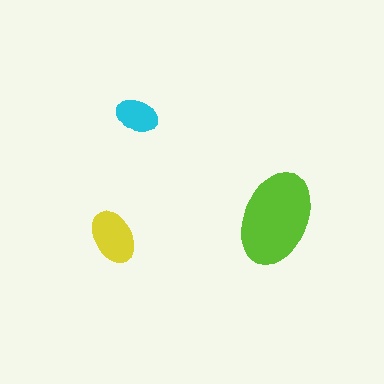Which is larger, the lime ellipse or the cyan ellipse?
The lime one.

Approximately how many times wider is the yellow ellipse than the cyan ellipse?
About 1.5 times wider.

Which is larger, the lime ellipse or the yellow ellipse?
The lime one.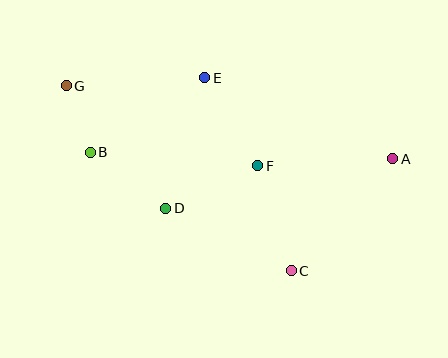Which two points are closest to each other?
Points B and G are closest to each other.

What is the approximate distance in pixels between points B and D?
The distance between B and D is approximately 94 pixels.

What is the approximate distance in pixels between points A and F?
The distance between A and F is approximately 135 pixels.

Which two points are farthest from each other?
Points A and G are farthest from each other.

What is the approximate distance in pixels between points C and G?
The distance between C and G is approximately 291 pixels.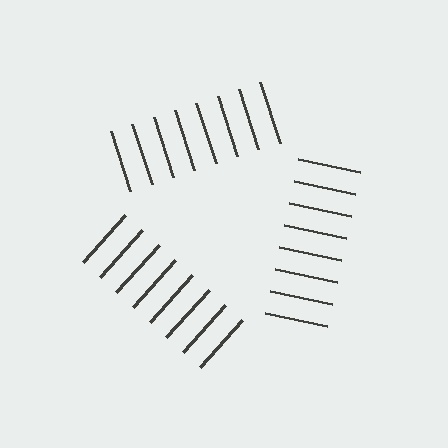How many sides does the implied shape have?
3 sides — the line-ends trace a triangle.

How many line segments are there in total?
24 — 8 along each of the 3 edges.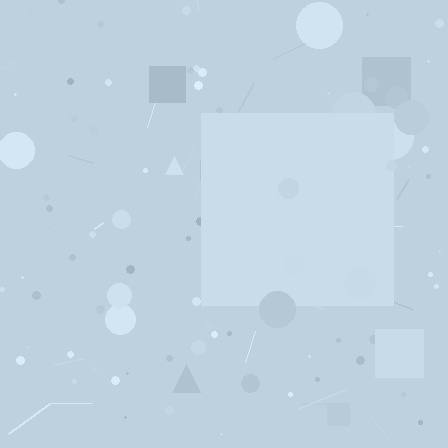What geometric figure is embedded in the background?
A square is embedded in the background.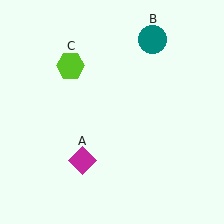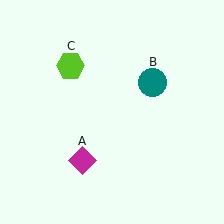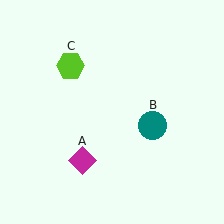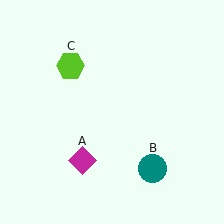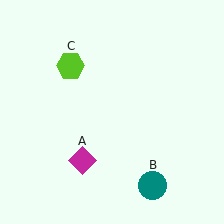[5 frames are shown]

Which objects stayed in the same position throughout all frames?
Magenta diamond (object A) and lime hexagon (object C) remained stationary.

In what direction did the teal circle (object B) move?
The teal circle (object B) moved down.